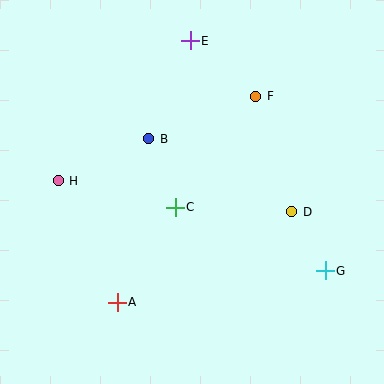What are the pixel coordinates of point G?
Point G is at (325, 271).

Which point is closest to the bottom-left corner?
Point A is closest to the bottom-left corner.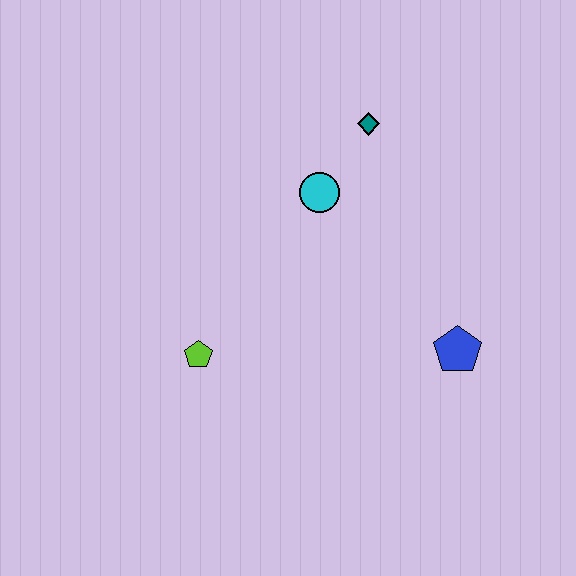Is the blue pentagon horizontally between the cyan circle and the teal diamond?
No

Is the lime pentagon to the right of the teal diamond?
No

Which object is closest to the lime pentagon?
The cyan circle is closest to the lime pentagon.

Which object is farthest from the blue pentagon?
The lime pentagon is farthest from the blue pentagon.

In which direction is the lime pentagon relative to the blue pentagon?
The lime pentagon is to the left of the blue pentagon.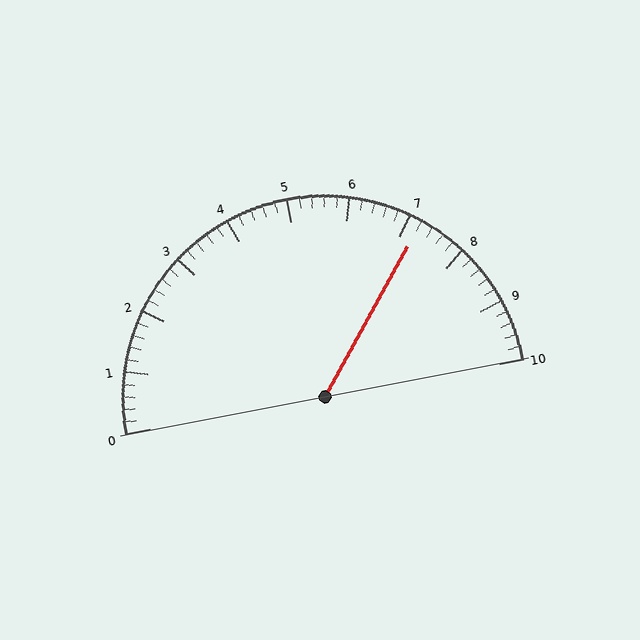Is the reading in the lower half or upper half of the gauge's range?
The reading is in the upper half of the range (0 to 10).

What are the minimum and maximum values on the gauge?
The gauge ranges from 0 to 10.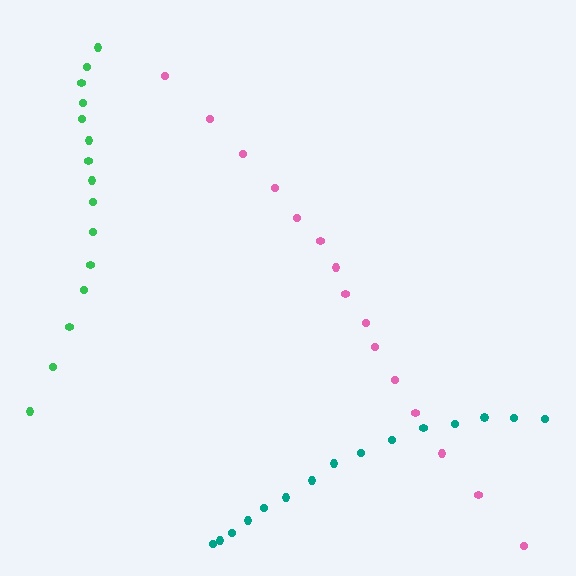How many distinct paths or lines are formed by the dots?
There are 3 distinct paths.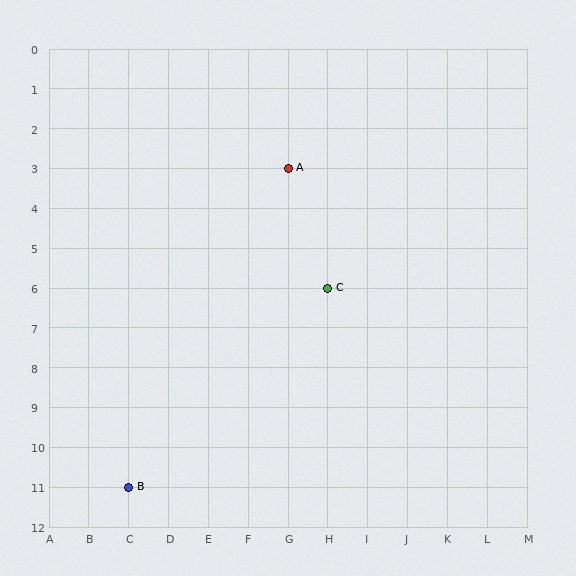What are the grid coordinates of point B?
Point B is at grid coordinates (C, 11).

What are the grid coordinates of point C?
Point C is at grid coordinates (H, 6).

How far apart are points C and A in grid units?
Points C and A are 1 column and 3 rows apart (about 3.2 grid units diagonally).